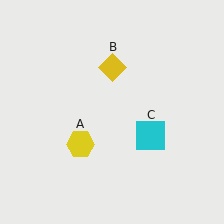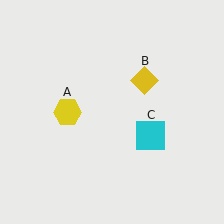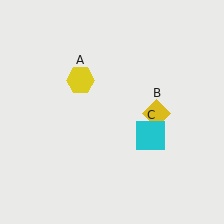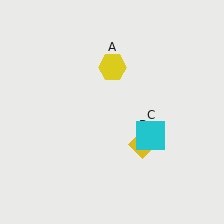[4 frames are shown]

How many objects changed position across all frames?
2 objects changed position: yellow hexagon (object A), yellow diamond (object B).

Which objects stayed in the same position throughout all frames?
Cyan square (object C) remained stationary.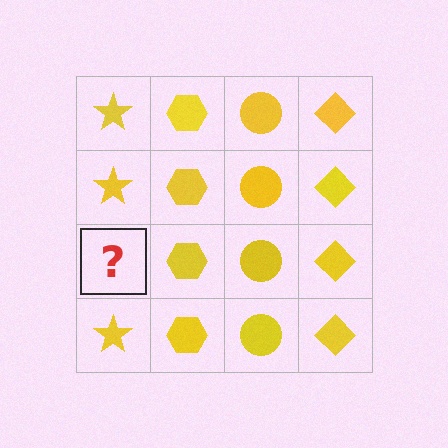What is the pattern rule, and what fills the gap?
The rule is that each column has a consistent shape. The gap should be filled with a yellow star.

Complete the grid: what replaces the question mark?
The question mark should be replaced with a yellow star.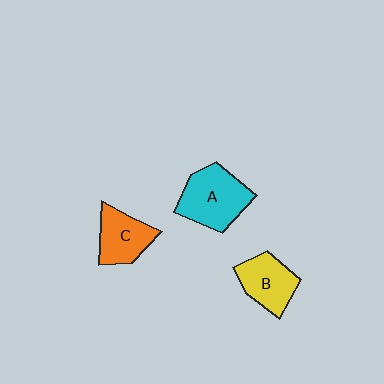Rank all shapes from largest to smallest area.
From largest to smallest: A (cyan), B (yellow), C (orange).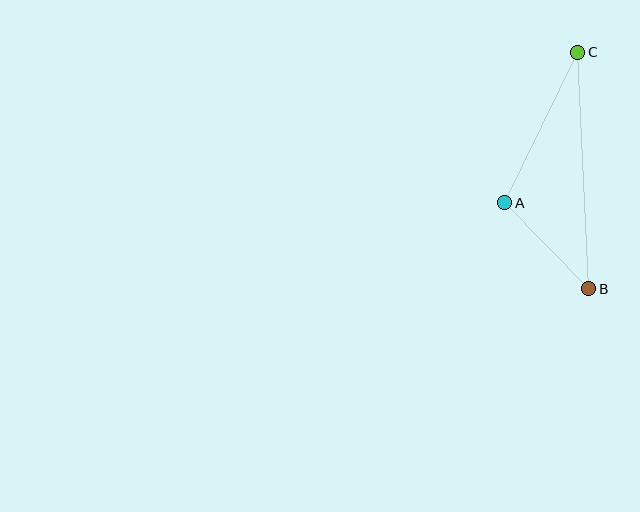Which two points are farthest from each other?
Points B and C are farthest from each other.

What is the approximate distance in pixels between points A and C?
The distance between A and C is approximately 167 pixels.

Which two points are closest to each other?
Points A and B are closest to each other.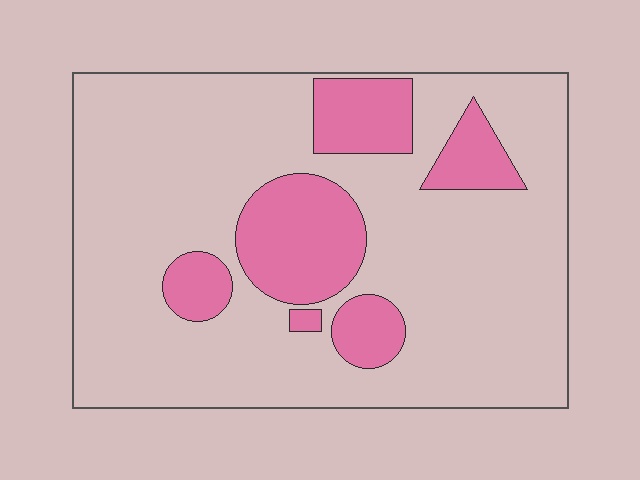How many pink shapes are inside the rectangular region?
6.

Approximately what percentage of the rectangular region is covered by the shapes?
Approximately 20%.